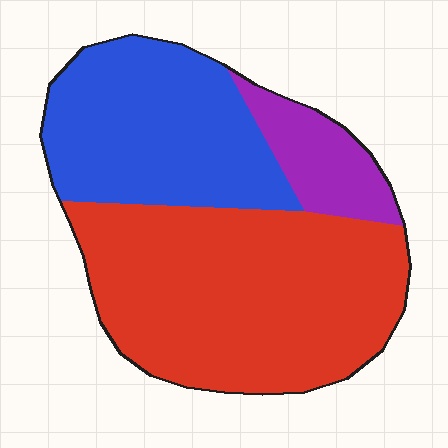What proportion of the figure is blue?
Blue covers roughly 35% of the figure.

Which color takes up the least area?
Purple, at roughly 10%.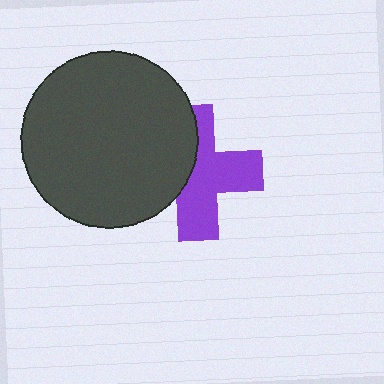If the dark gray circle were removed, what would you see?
You would see the complete purple cross.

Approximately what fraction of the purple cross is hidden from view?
Roughly 40% of the purple cross is hidden behind the dark gray circle.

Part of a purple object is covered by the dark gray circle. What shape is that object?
It is a cross.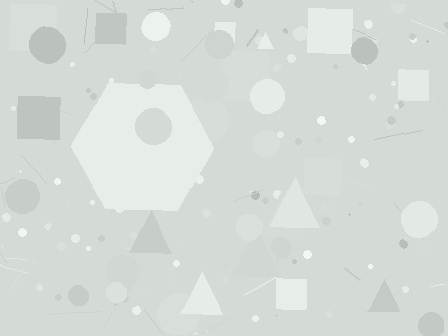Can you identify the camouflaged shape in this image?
The camouflaged shape is a hexagon.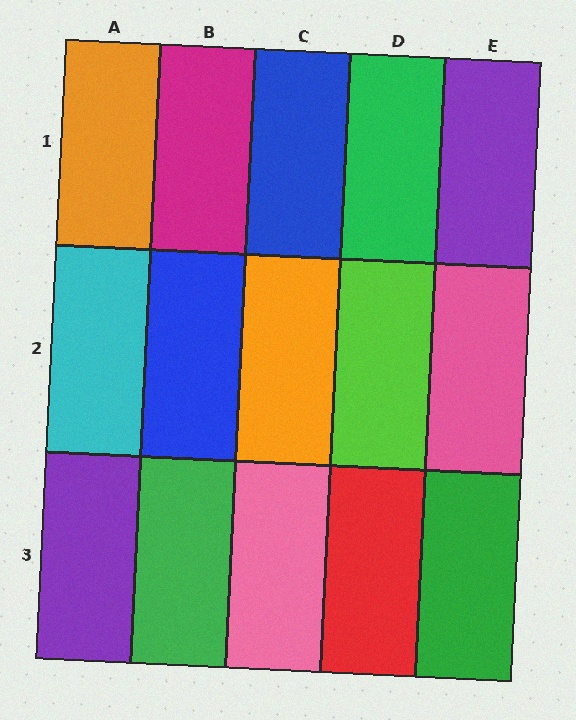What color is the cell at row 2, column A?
Cyan.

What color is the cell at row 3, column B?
Green.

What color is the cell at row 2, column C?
Orange.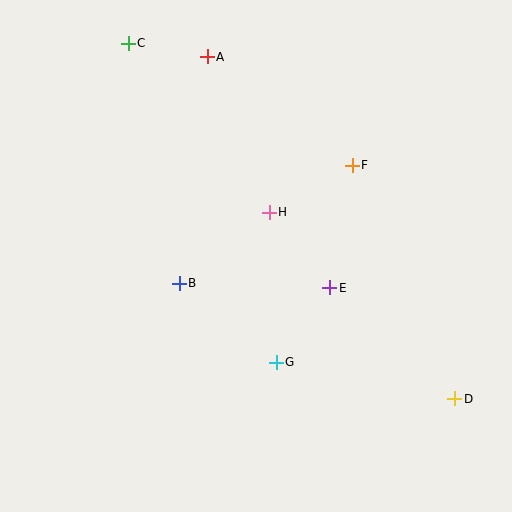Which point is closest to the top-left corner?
Point C is closest to the top-left corner.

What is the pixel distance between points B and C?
The distance between B and C is 245 pixels.